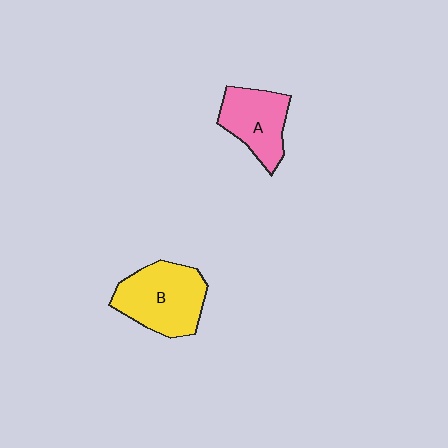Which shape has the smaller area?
Shape A (pink).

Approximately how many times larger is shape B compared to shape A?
Approximately 1.3 times.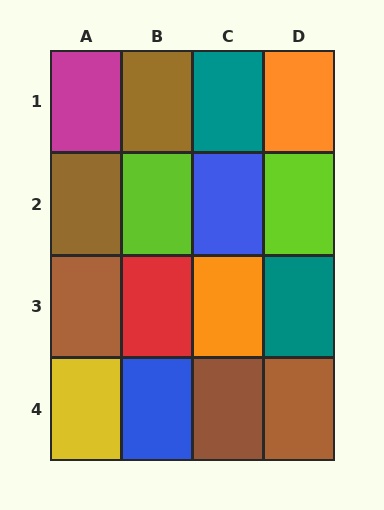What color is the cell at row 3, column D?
Teal.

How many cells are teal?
2 cells are teal.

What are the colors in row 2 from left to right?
Brown, lime, blue, lime.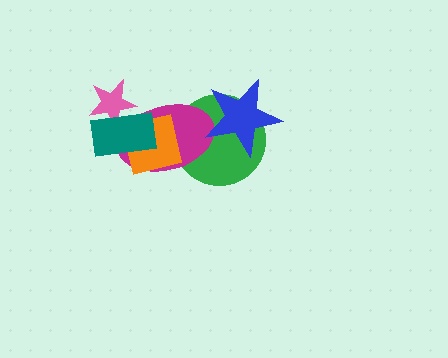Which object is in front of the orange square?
The teal rectangle is in front of the orange square.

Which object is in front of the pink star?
The teal rectangle is in front of the pink star.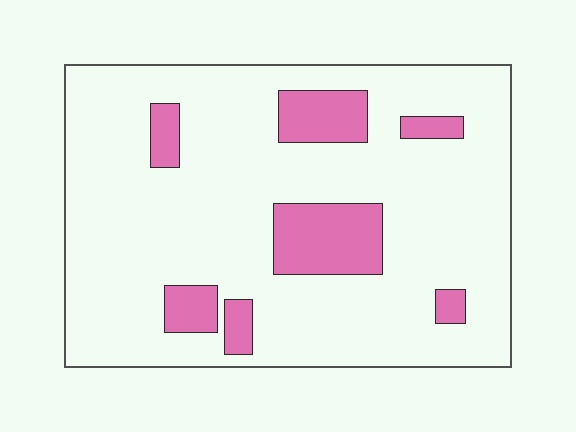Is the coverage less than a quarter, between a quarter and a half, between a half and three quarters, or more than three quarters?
Less than a quarter.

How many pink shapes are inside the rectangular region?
7.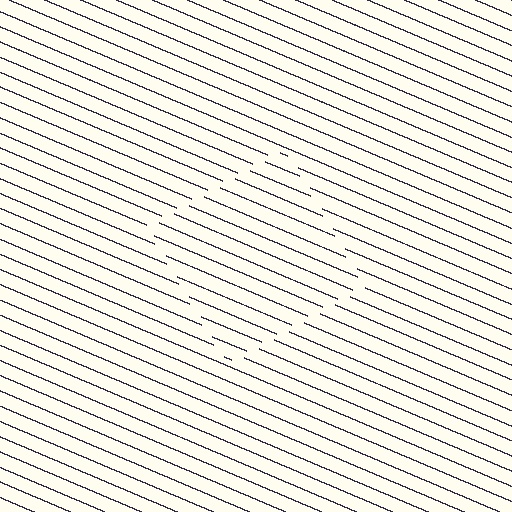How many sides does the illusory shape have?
4 sides — the line-ends trace a square.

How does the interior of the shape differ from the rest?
The interior of the shape contains the same grating, shifted by half a period — the contour is defined by the phase discontinuity where line-ends from the inner and outer gratings abut.